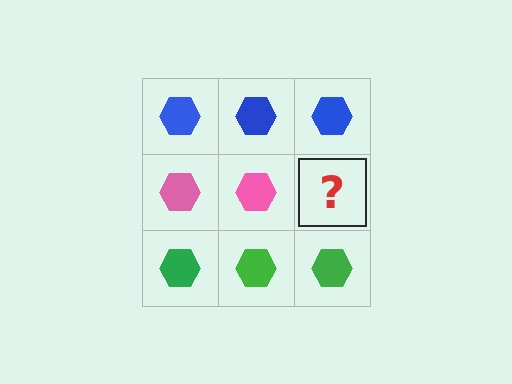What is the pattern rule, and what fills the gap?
The rule is that each row has a consistent color. The gap should be filled with a pink hexagon.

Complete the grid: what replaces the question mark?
The question mark should be replaced with a pink hexagon.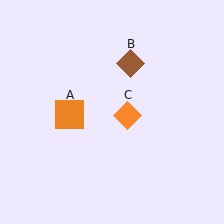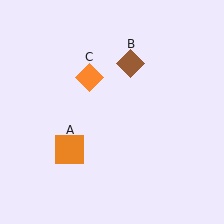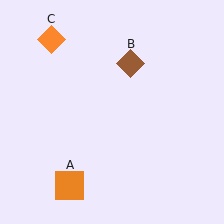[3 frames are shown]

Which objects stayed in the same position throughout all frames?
Brown diamond (object B) remained stationary.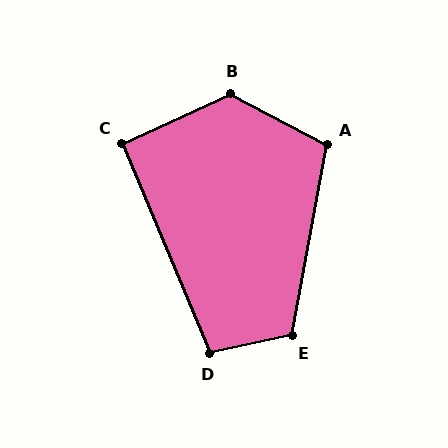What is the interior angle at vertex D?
Approximately 100 degrees (obtuse).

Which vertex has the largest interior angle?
B, at approximately 128 degrees.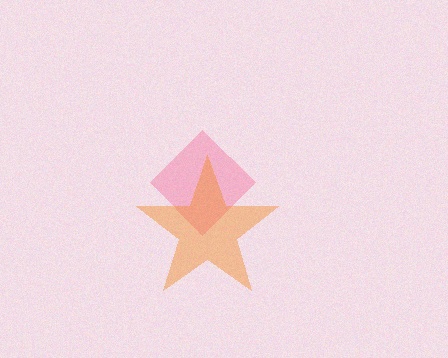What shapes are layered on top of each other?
The layered shapes are: a pink diamond, an orange star.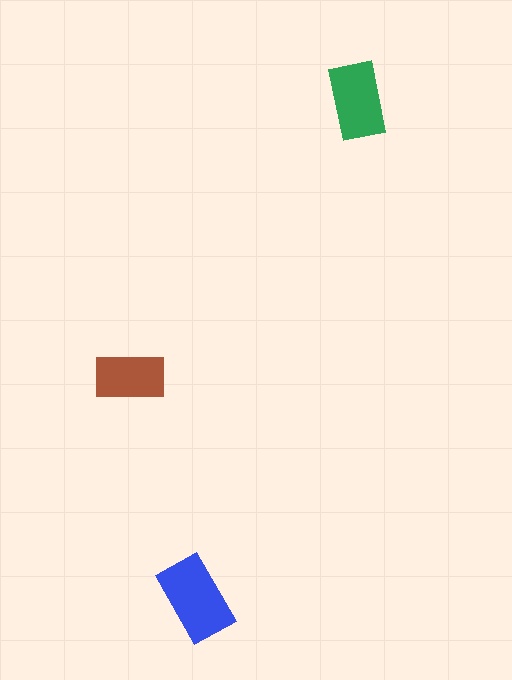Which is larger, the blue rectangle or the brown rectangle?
The blue one.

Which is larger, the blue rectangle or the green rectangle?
The blue one.